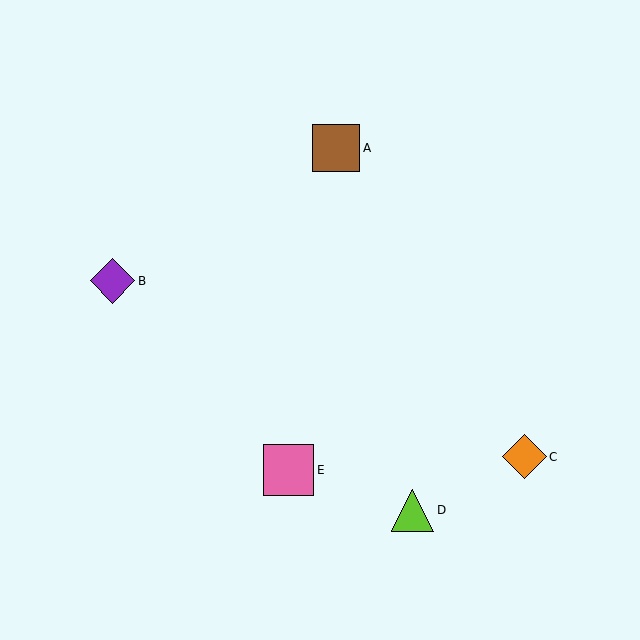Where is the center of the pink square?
The center of the pink square is at (289, 470).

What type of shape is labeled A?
Shape A is a brown square.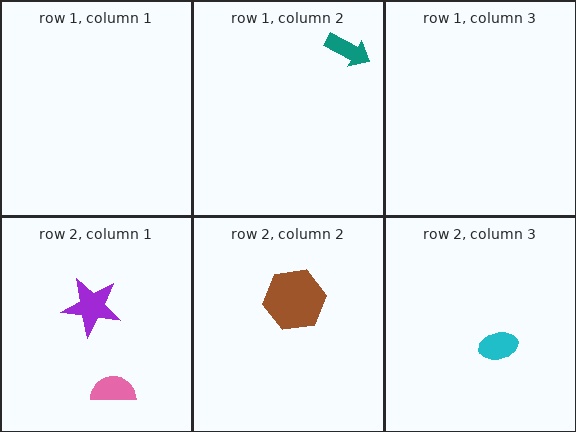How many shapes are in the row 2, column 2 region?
1.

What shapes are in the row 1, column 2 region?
The teal arrow.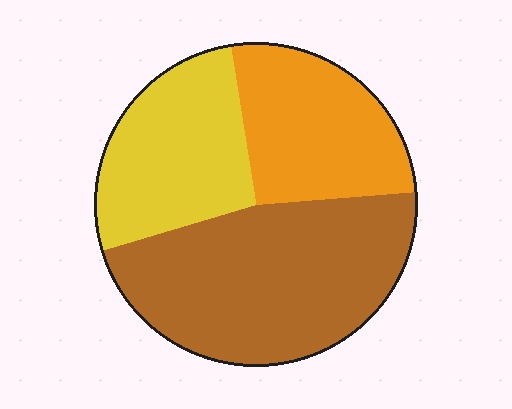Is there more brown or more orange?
Brown.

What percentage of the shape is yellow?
Yellow covers about 25% of the shape.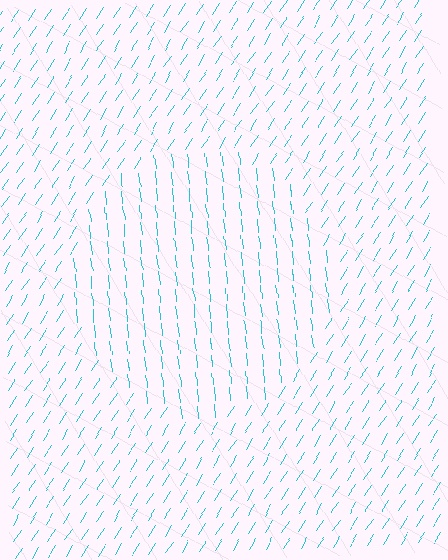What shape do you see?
I see a circle.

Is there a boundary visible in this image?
Yes, there is a texture boundary formed by a change in line orientation.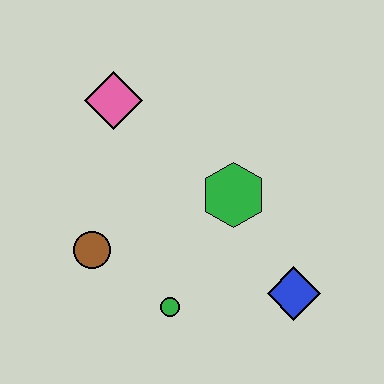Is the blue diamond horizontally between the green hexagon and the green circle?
No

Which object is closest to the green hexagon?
The blue diamond is closest to the green hexagon.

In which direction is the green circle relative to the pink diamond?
The green circle is below the pink diamond.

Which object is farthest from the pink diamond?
The blue diamond is farthest from the pink diamond.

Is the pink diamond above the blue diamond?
Yes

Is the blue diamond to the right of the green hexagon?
Yes